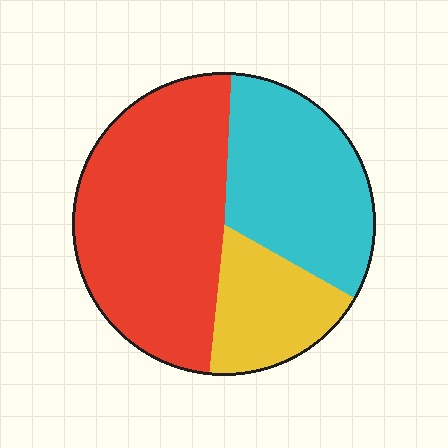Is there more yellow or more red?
Red.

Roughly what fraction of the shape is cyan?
Cyan takes up about one third (1/3) of the shape.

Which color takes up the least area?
Yellow, at roughly 20%.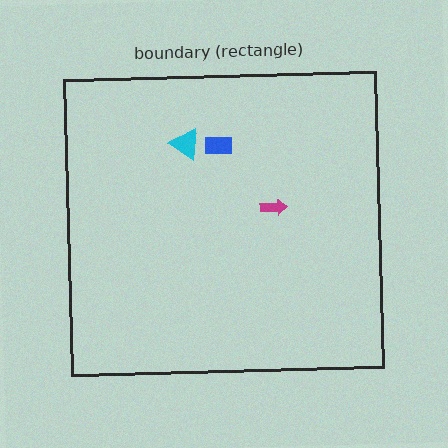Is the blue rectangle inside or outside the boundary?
Inside.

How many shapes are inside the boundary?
3 inside, 0 outside.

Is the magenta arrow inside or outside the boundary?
Inside.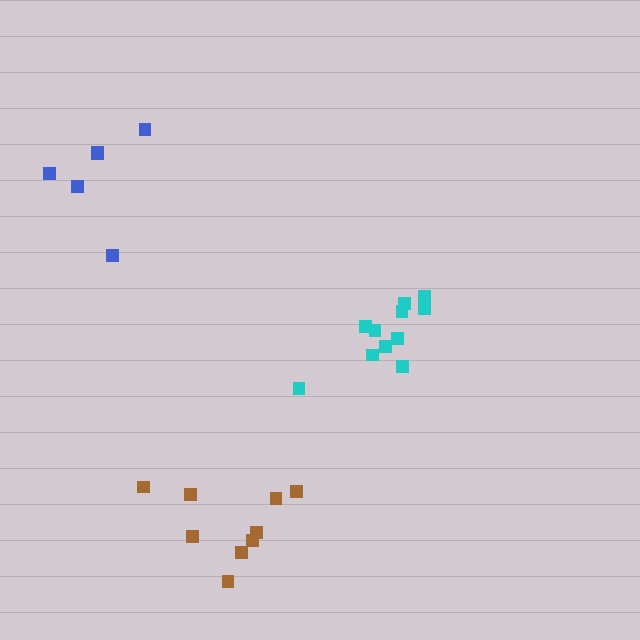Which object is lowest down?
The brown cluster is bottommost.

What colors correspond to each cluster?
The clusters are colored: blue, cyan, brown.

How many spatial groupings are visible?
There are 3 spatial groupings.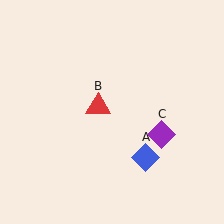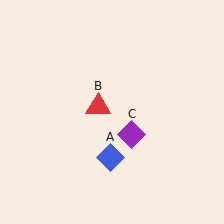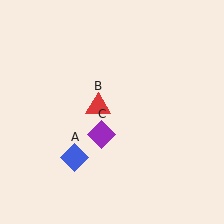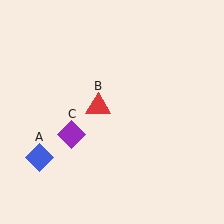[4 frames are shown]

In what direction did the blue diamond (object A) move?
The blue diamond (object A) moved left.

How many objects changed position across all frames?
2 objects changed position: blue diamond (object A), purple diamond (object C).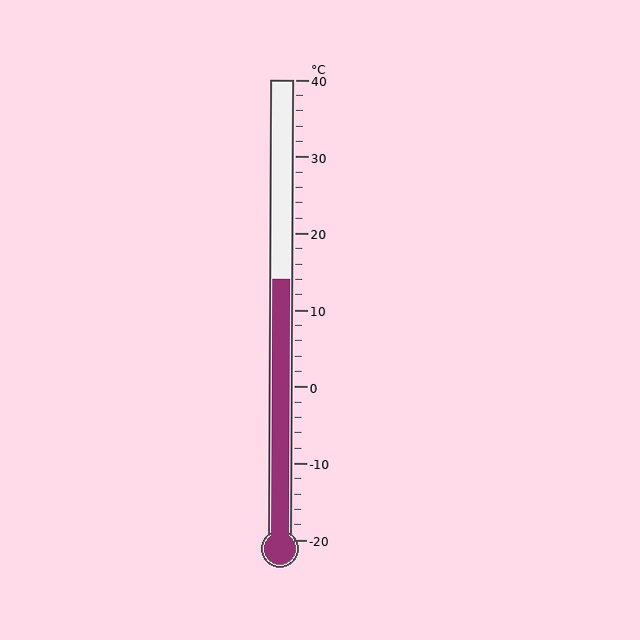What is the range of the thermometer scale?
The thermometer scale ranges from -20°C to 40°C.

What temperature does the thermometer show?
The thermometer shows approximately 14°C.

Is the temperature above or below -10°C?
The temperature is above -10°C.